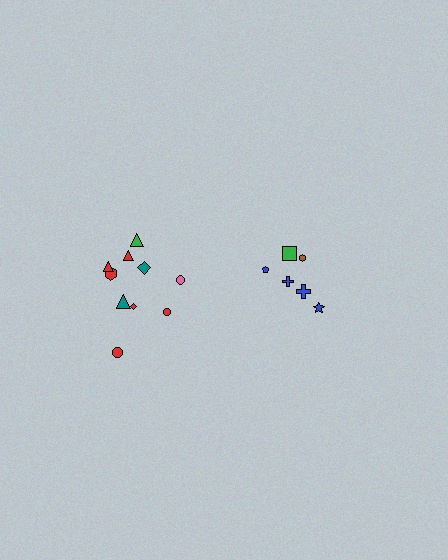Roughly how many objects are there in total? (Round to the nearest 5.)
Roughly 15 objects in total.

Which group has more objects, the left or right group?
The left group.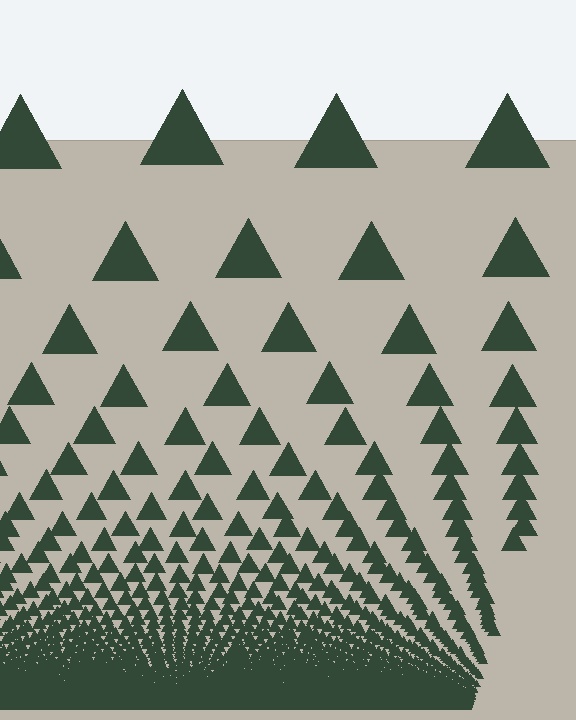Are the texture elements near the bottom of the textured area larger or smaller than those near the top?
Smaller. The gradient is inverted — elements near the bottom are smaller and denser.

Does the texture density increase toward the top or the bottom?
Density increases toward the bottom.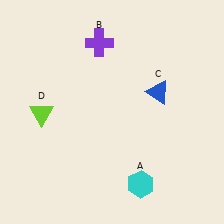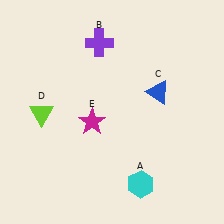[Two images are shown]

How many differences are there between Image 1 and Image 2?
There is 1 difference between the two images.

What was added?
A magenta star (E) was added in Image 2.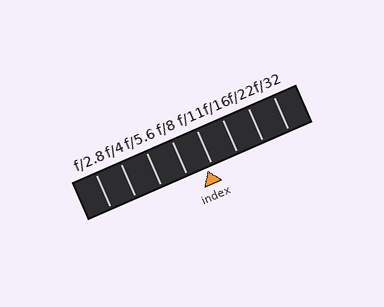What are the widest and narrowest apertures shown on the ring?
The widest aperture shown is f/2.8 and the narrowest is f/32.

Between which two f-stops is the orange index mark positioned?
The index mark is between f/8 and f/11.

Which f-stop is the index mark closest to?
The index mark is closest to f/11.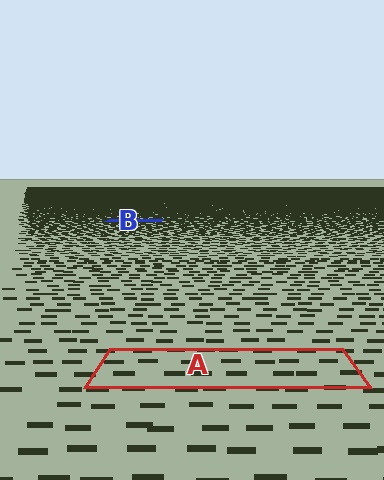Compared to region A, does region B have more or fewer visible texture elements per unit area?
Region B has more texture elements per unit area — they are packed more densely because it is farther away.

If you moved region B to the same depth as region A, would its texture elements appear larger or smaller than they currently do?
They would appear larger. At a closer depth, the same texture elements are projected at a bigger on-screen size.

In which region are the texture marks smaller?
The texture marks are smaller in region B, because it is farther away.